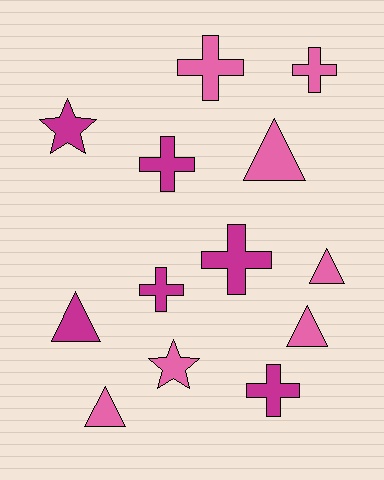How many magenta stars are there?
There is 1 magenta star.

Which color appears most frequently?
Pink, with 7 objects.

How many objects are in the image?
There are 13 objects.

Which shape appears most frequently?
Cross, with 6 objects.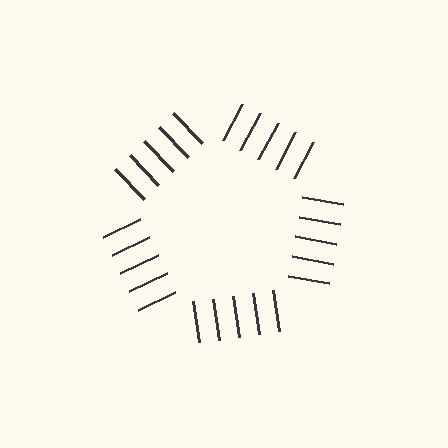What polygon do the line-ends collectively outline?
An illusory pentagon — the line segments terminate on its edges but no continuous stroke is drawn.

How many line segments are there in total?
25 — 5 along each of the 5 edges.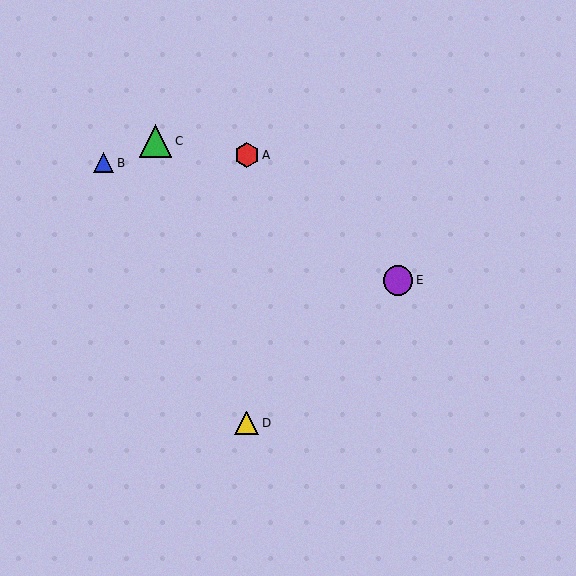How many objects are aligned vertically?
2 objects (A, D) are aligned vertically.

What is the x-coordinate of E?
Object E is at x≈398.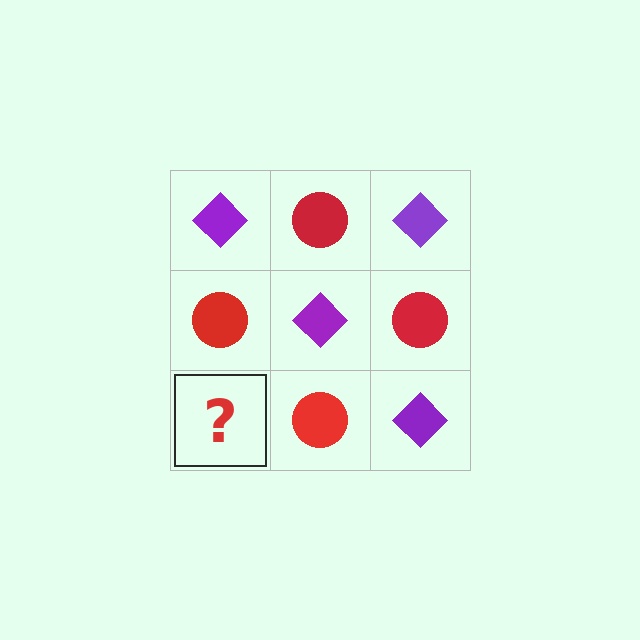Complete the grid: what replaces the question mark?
The question mark should be replaced with a purple diamond.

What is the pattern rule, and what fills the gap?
The rule is that it alternates purple diamond and red circle in a checkerboard pattern. The gap should be filled with a purple diamond.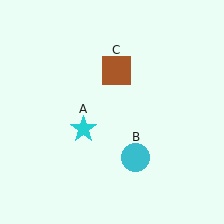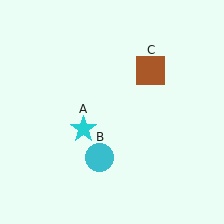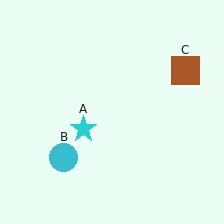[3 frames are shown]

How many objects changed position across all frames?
2 objects changed position: cyan circle (object B), brown square (object C).